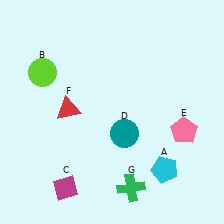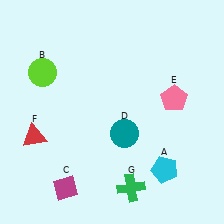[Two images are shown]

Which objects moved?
The objects that moved are: the pink pentagon (E), the red triangle (F).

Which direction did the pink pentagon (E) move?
The pink pentagon (E) moved up.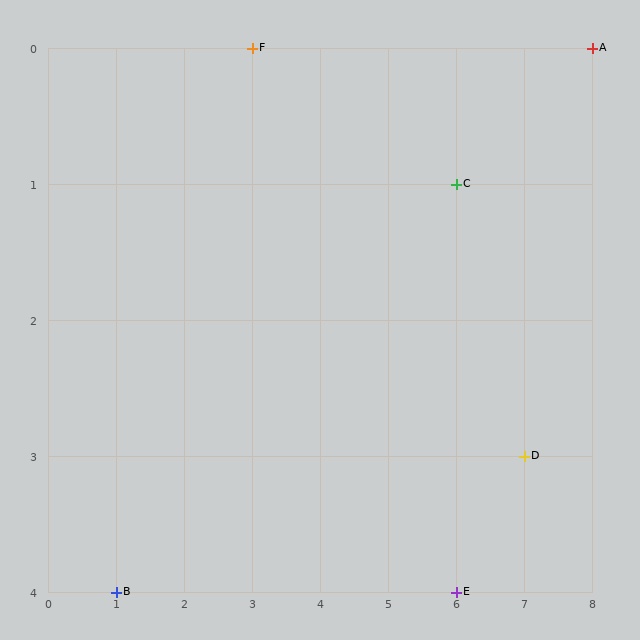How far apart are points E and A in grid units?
Points E and A are 2 columns and 4 rows apart (about 4.5 grid units diagonally).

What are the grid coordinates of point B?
Point B is at grid coordinates (1, 4).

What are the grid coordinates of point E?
Point E is at grid coordinates (6, 4).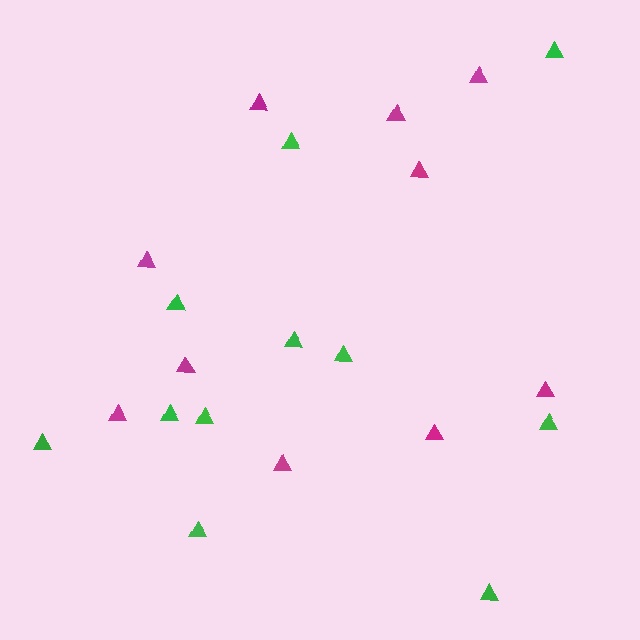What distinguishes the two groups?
There are 2 groups: one group of green triangles (11) and one group of magenta triangles (10).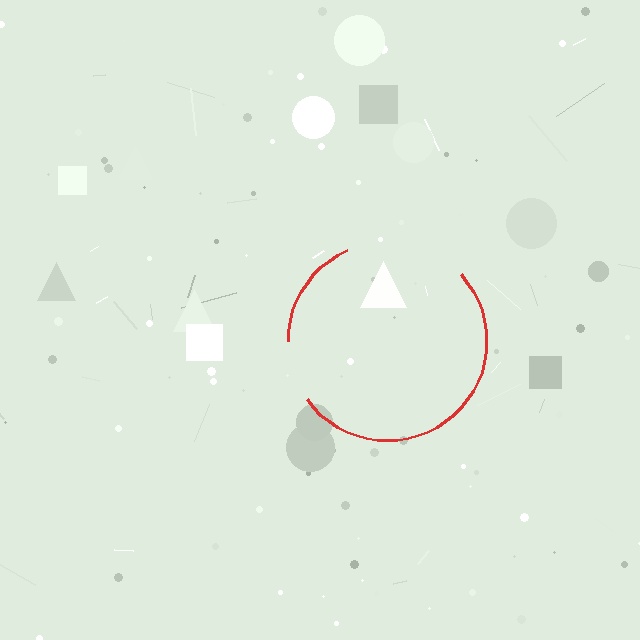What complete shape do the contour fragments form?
The contour fragments form a circle.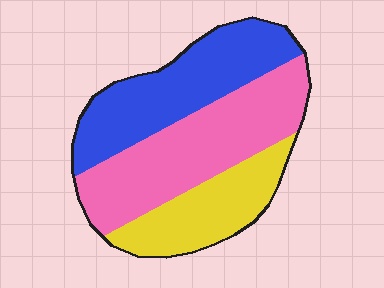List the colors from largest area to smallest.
From largest to smallest: pink, blue, yellow.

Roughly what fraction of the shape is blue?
Blue takes up between a quarter and a half of the shape.